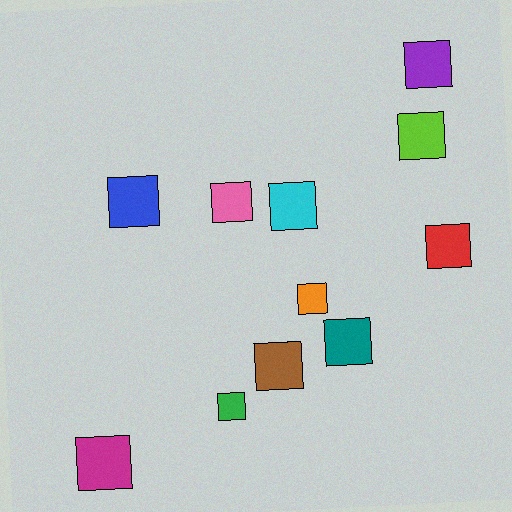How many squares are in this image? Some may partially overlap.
There are 11 squares.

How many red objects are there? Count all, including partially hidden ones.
There is 1 red object.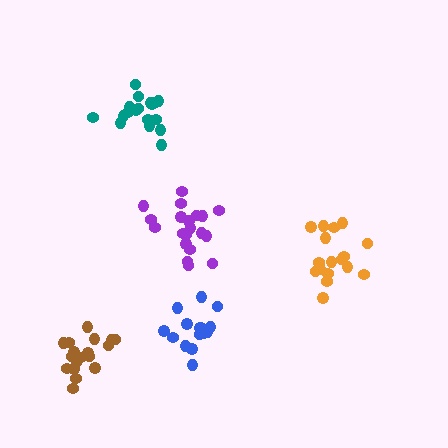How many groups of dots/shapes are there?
There are 5 groups.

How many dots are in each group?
Group 1: 20 dots, Group 2: 15 dots, Group 3: 18 dots, Group 4: 17 dots, Group 5: 18 dots (88 total).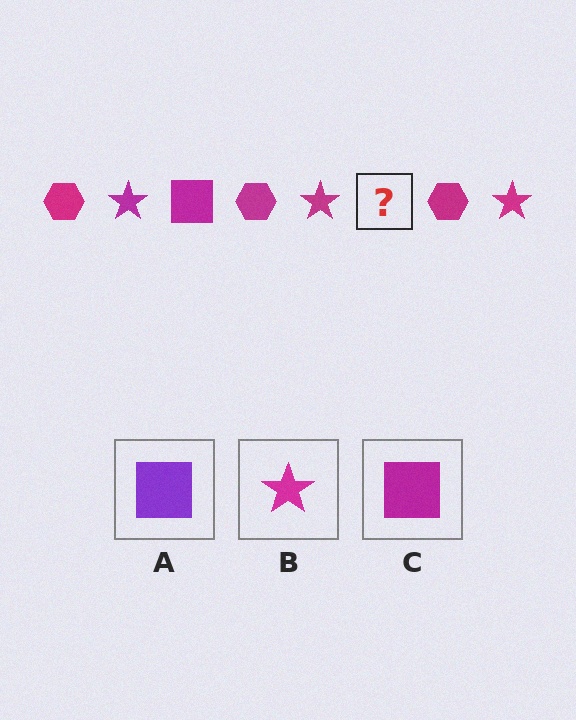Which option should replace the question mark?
Option C.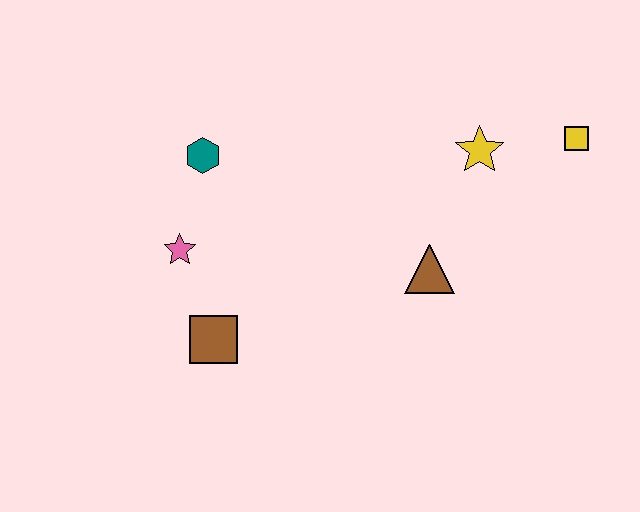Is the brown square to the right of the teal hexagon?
Yes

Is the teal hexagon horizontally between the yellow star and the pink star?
Yes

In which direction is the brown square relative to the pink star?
The brown square is below the pink star.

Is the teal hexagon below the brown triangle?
No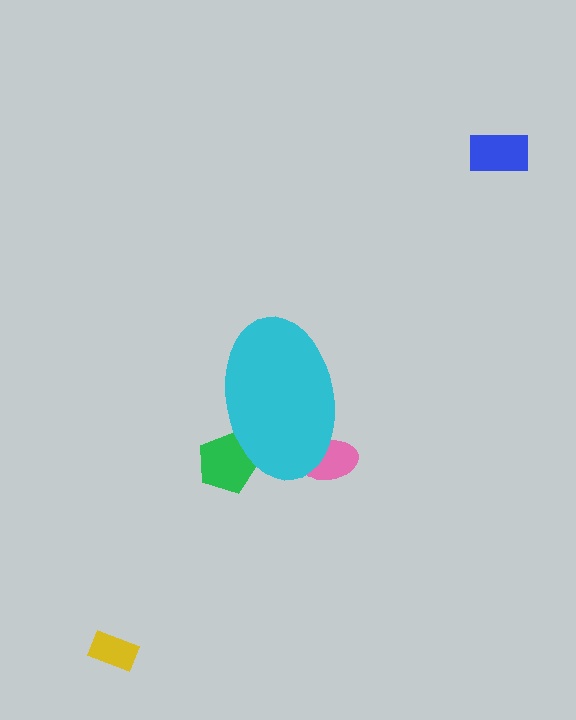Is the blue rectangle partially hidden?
No, the blue rectangle is fully visible.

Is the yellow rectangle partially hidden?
No, the yellow rectangle is fully visible.